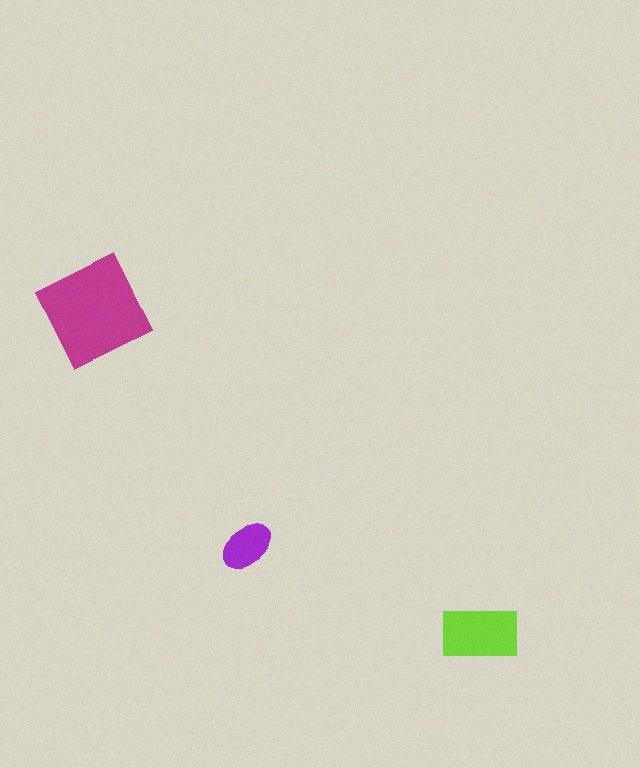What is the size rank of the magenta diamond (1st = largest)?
1st.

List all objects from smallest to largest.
The purple ellipse, the lime rectangle, the magenta diamond.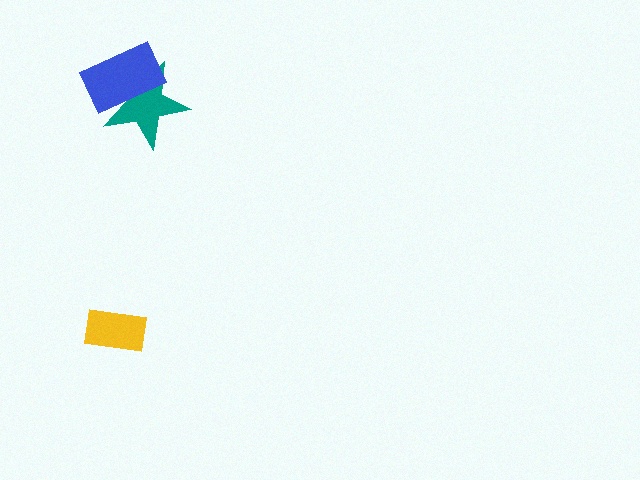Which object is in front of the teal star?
The blue rectangle is in front of the teal star.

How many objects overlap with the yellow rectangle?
0 objects overlap with the yellow rectangle.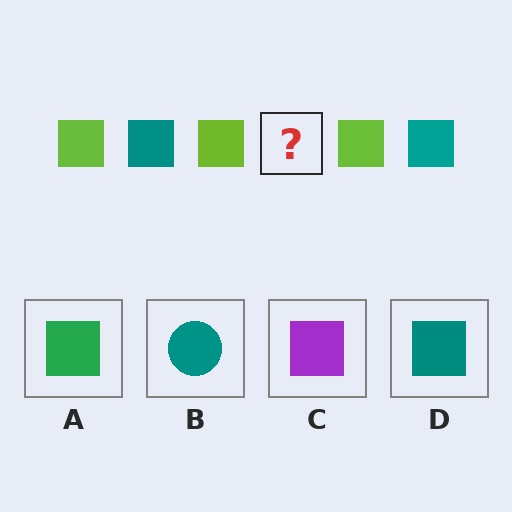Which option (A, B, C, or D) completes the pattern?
D.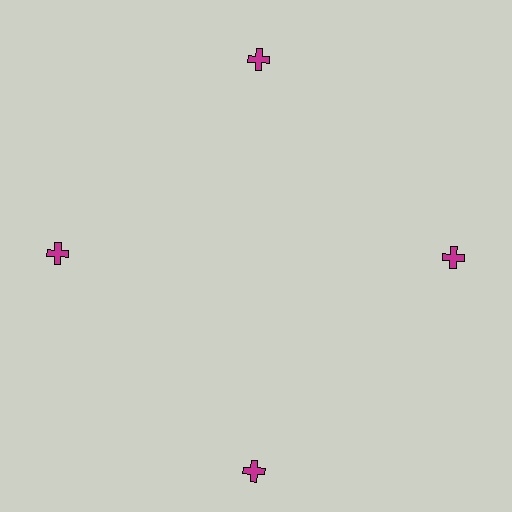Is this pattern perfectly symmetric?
No. The 4 magenta crosses are arranged in a ring, but one element near the 6 o'clock position is pushed outward from the center, breaking the 4-fold rotational symmetry.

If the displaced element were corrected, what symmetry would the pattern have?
It would have 4-fold rotational symmetry — the pattern would map onto itself every 90 degrees.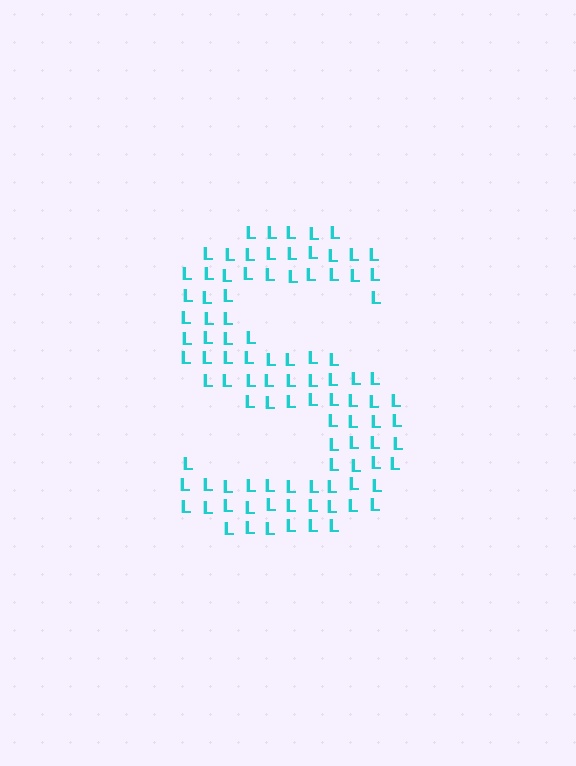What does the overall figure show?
The overall figure shows the letter S.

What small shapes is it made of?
It is made of small letter L's.